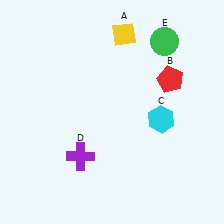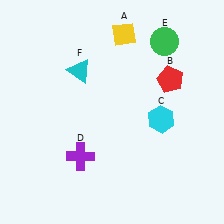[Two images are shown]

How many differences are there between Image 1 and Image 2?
There is 1 difference between the two images.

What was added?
A cyan triangle (F) was added in Image 2.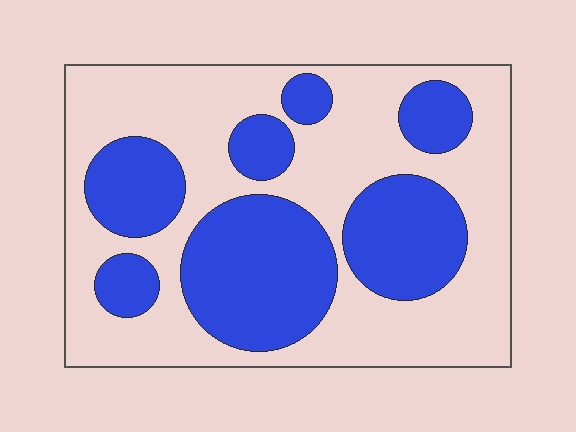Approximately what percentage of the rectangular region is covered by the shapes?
Approximately 40%.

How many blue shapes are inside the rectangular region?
7.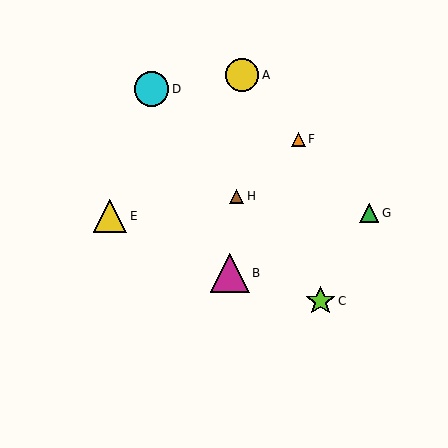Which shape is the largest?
The magenta triangle (labeled B) is the largest.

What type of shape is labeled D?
Shape D is a cyan circle.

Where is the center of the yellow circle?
The center of the yellow circle is at (242, 75).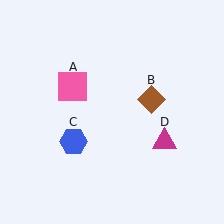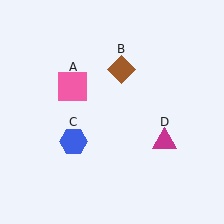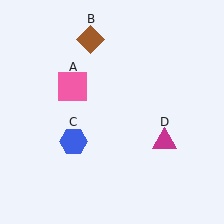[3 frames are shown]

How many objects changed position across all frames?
1 object changed position: brown diamond (object B).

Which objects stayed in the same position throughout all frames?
Pink square (object A) and blue hexagon (object C) and magenta triangle (object D) remained stationary.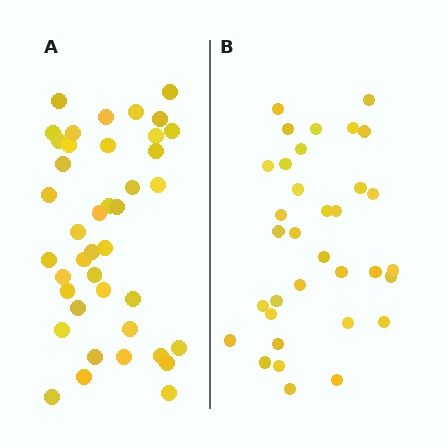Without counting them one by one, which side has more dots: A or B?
Region A (the left region) has more dots.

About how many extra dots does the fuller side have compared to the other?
Region A has roughly 8 or so more dots than region B.